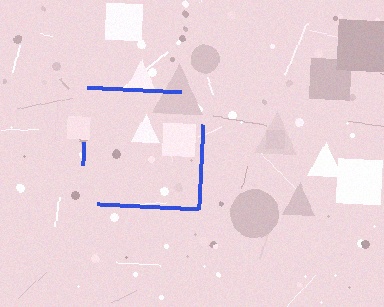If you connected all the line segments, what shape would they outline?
They would outline a square.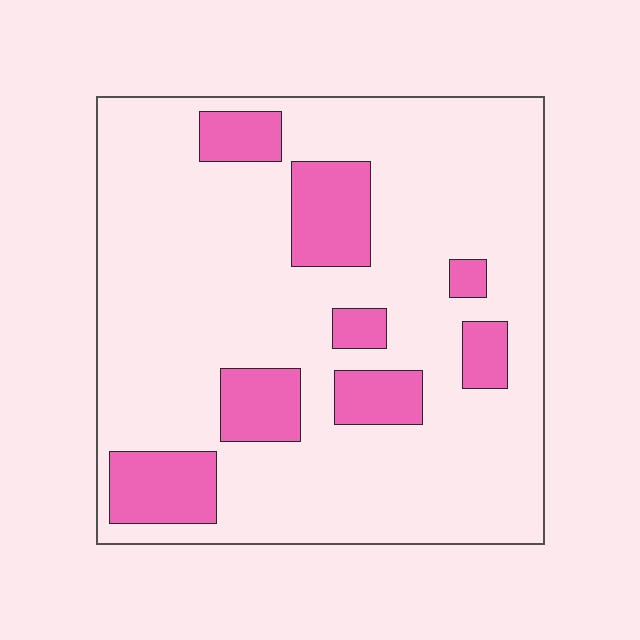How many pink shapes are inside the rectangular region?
8.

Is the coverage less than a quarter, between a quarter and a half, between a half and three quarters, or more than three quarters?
Less than a quarter.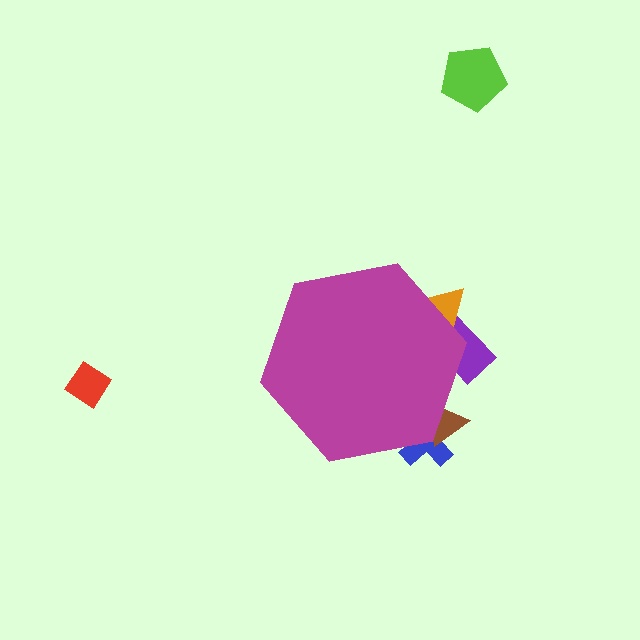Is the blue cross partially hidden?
Yes, the blue cross is partially hidden behind the magenta hexagon.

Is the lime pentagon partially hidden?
No, the lime pentagon is fully visible.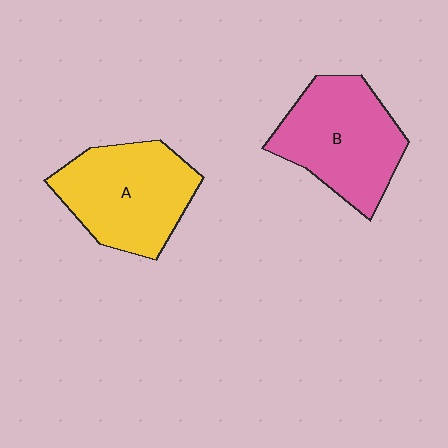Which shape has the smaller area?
Shape B (pink).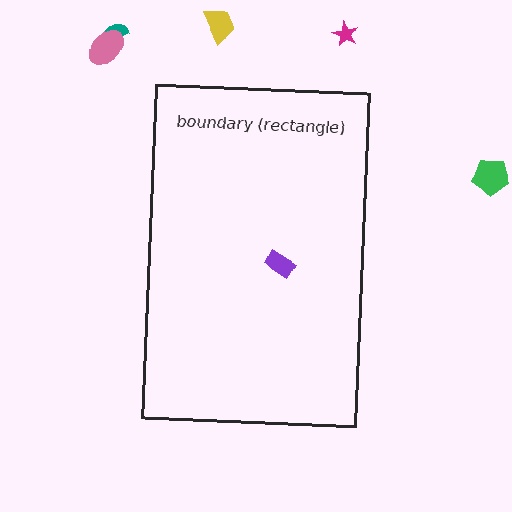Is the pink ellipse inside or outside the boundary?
Outside.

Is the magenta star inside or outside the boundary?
Outside.